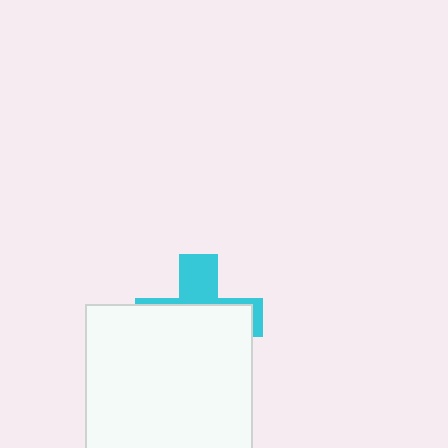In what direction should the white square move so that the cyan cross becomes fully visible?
The white square should move down. That is the shortest direction to clear the overlap and leave the cyan cross fully visible.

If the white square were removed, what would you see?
You would see the complete cyan cross.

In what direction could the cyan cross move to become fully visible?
The cyan cross could move up. That would shift it out from behind the white square entirely.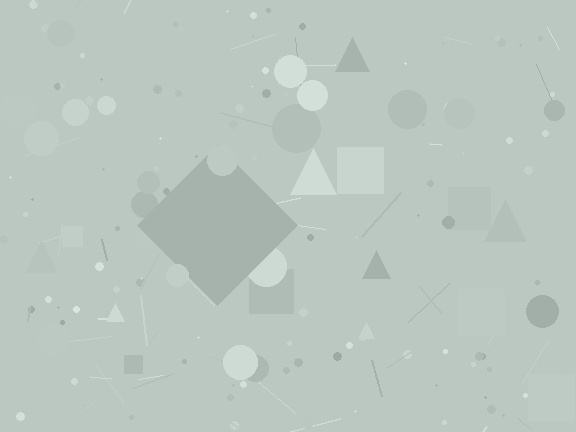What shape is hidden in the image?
A diamond is hidden in the image.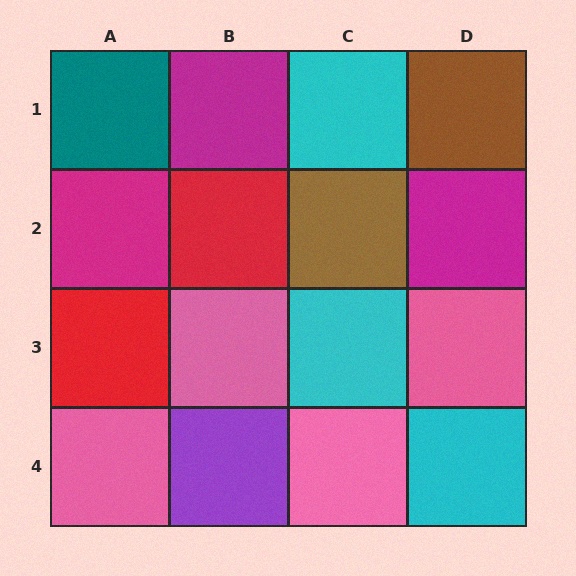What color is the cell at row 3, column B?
Pink.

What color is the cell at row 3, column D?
Pink.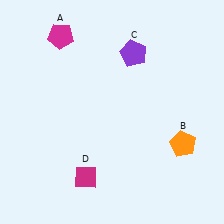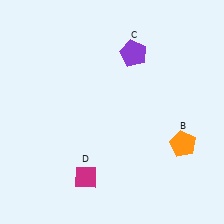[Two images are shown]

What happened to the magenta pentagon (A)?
The magenta pentagon (A) was removed in Image 2. It was in the top-left area of Image 1.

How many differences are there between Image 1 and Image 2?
There is 1 difference between the two images.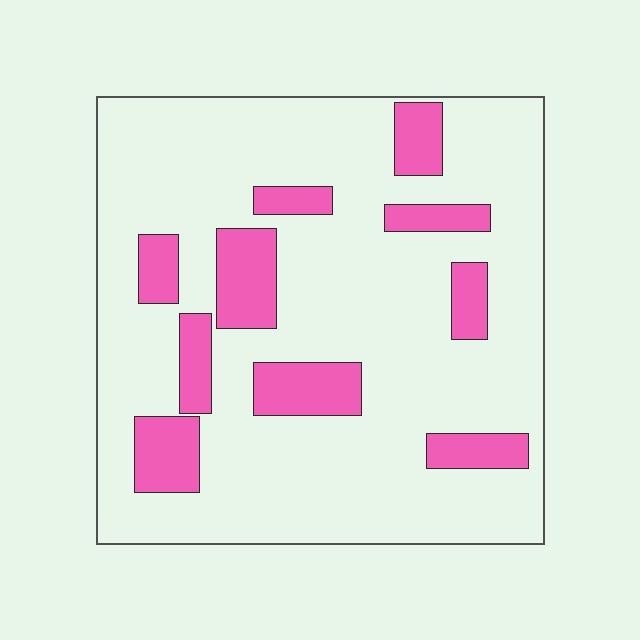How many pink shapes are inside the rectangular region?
10.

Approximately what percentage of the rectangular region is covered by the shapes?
Approximately 20%.